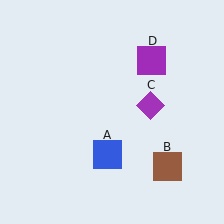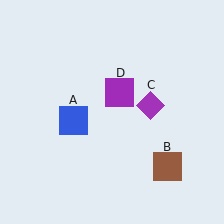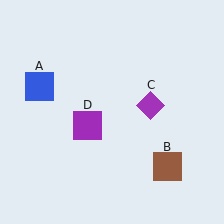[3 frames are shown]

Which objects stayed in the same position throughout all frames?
Brown square (object B) and purple diamond (object C) remained stationary.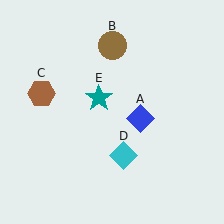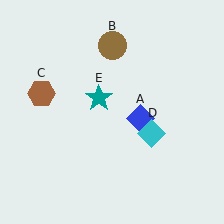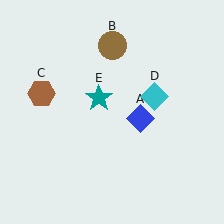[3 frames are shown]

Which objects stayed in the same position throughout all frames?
Blue diamond (object A) and brown circle (object B) and brown hexagon (object C) and teal star (object E) remained stationary.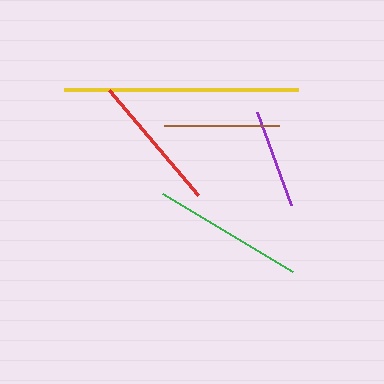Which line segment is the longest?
The yellow line is the longest at approximately 234 pixels.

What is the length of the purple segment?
The purple segment is approximately 98 pixels long.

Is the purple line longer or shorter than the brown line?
The brown line is longer than the purple line.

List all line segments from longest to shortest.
From longest to shortest: yellow, green, red, brown, purple.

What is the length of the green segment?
The green segment is approximately 151 pixels long.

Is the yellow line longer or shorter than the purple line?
The yellow line is longer than the purple line.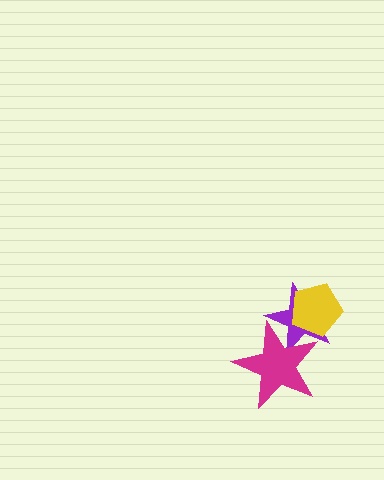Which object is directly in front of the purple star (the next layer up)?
The yellow pentagon is directly in front of the purple star.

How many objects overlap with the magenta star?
1 object overlaps with the magenta star.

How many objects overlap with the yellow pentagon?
1 object overlaps with the yellow pentagon.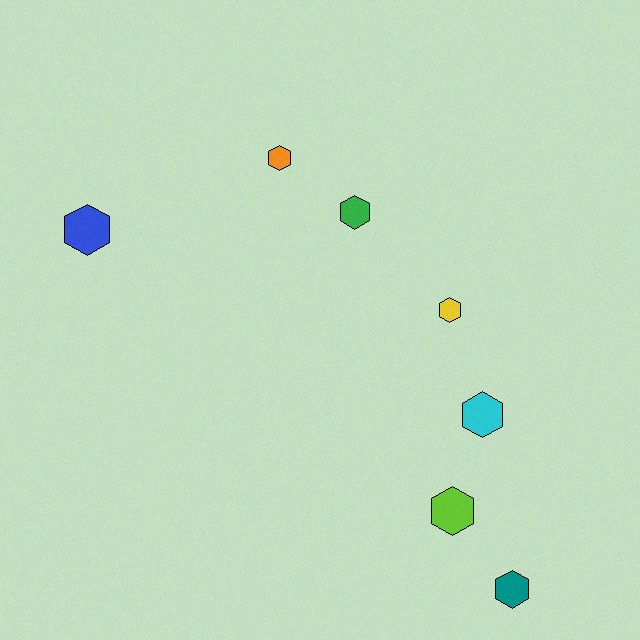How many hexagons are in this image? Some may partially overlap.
There are 7 hexagons.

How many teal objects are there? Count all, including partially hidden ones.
There is 1 teal object.